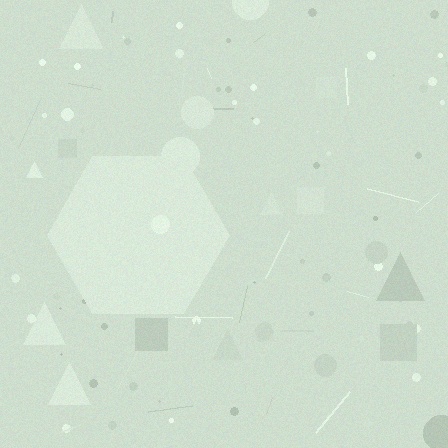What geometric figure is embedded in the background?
A hexagon is embedded in the background.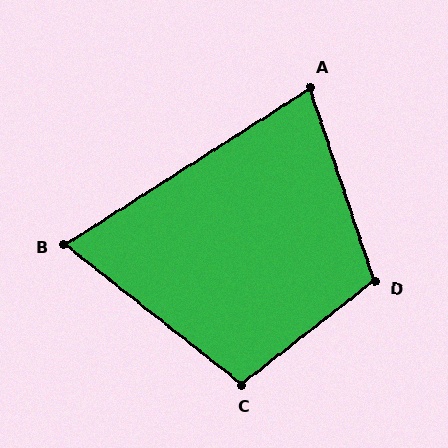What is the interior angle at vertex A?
Approximately 76 degrees (acute).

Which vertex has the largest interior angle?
D, at approximately 109 degrees.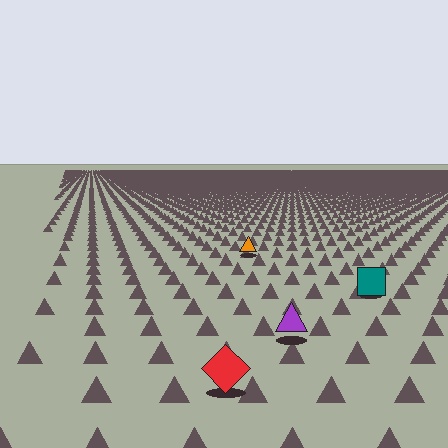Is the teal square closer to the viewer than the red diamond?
No. The red diamond is closer — you can tell from the texture gradient: the ground texture is coarser near it.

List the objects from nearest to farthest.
From nearest to farthest: the red diamond, the purple triangle, the teal square, the orange triangle.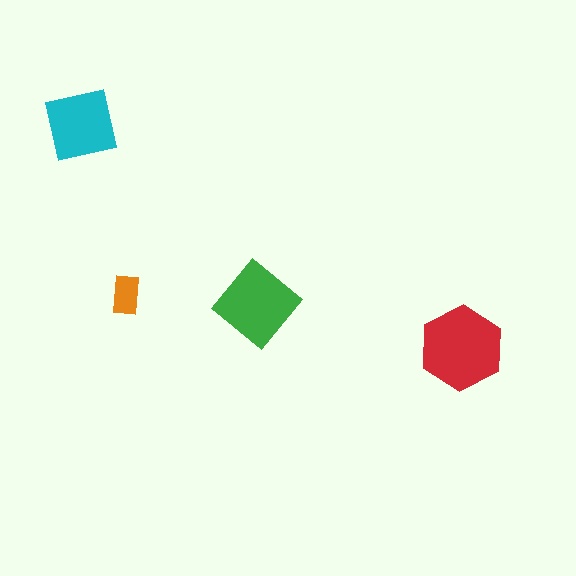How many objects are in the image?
There are 4 objects in the image.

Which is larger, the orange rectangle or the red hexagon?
The red hexagon.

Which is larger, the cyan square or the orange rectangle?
The cyan square.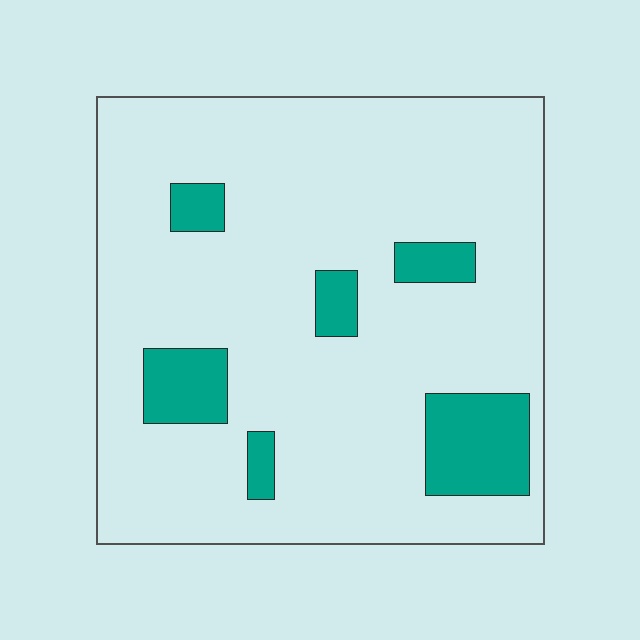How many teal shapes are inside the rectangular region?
6.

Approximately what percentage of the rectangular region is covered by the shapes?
Approximately 15%.